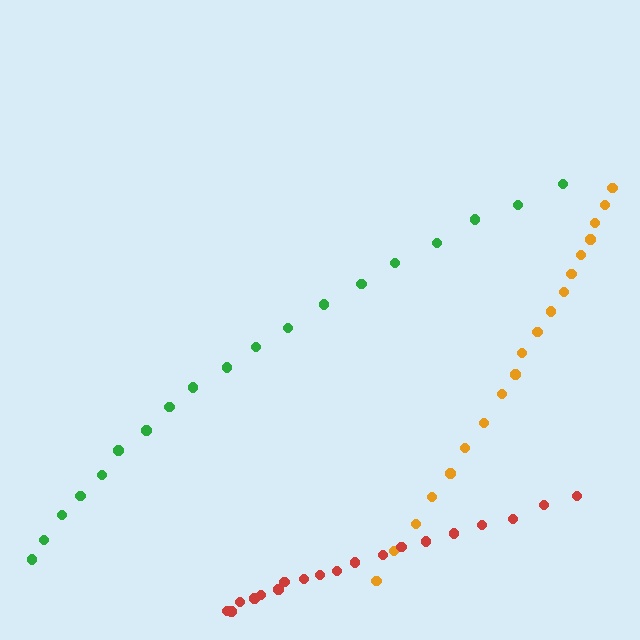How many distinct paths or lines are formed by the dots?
There are 3 distinct paths.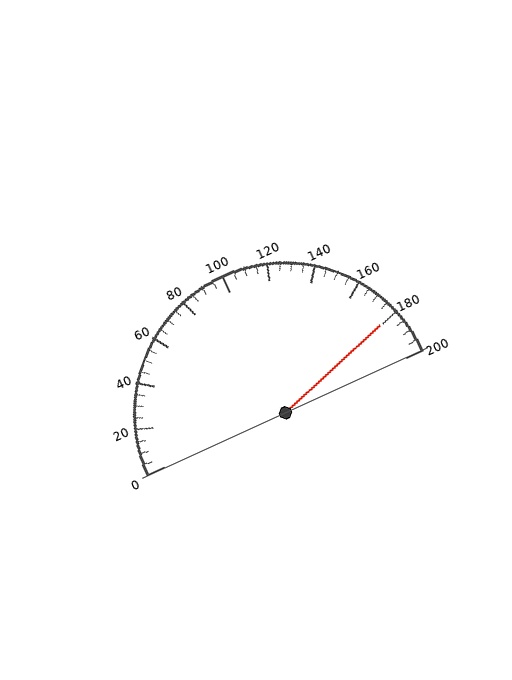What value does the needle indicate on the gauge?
The needle indicates approximately 180.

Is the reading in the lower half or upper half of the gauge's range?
The reading is in the upper half of the range (0 to 200).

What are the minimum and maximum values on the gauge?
The gauge ranges from 0 to 200.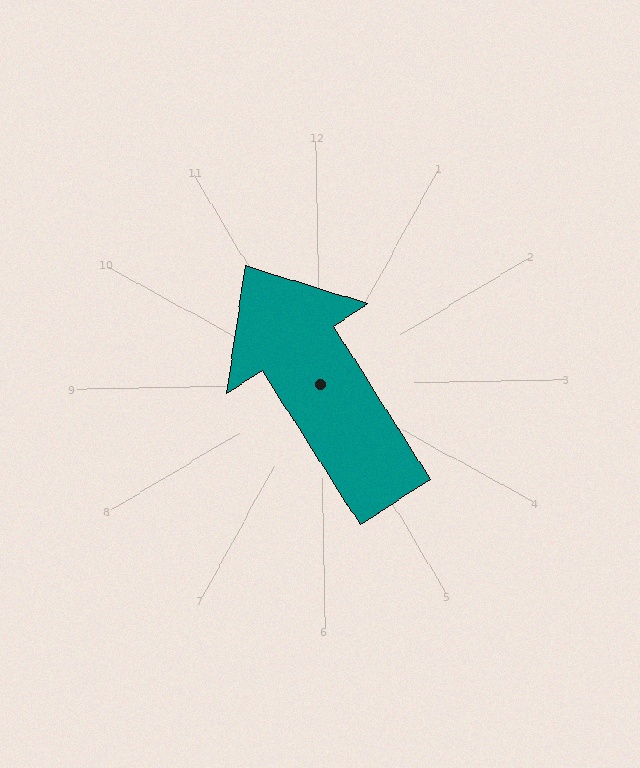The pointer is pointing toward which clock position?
Roughly 11 o'clock.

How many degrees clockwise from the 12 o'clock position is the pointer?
Approximately 329 degrees.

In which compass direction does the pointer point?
Northwest.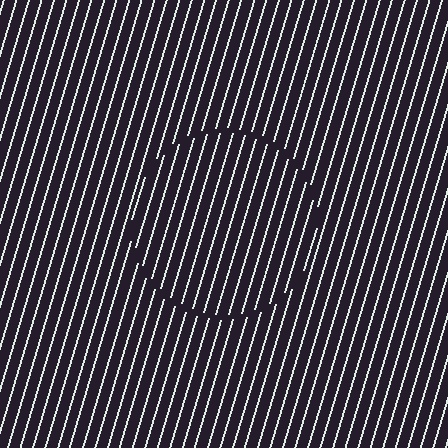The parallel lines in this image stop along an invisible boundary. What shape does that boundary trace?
An illusory circle. The interior of the shape contains the same grating, shifted by half a period — the contour is defined by the phase discontinuity where line-ends from the inner and outer gratings abut.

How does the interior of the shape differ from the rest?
The interior of the shape contains the same grating, shifted by half a period — the contour is defined by the phase discontinuity where line-ends from the inner and outer gratings abut.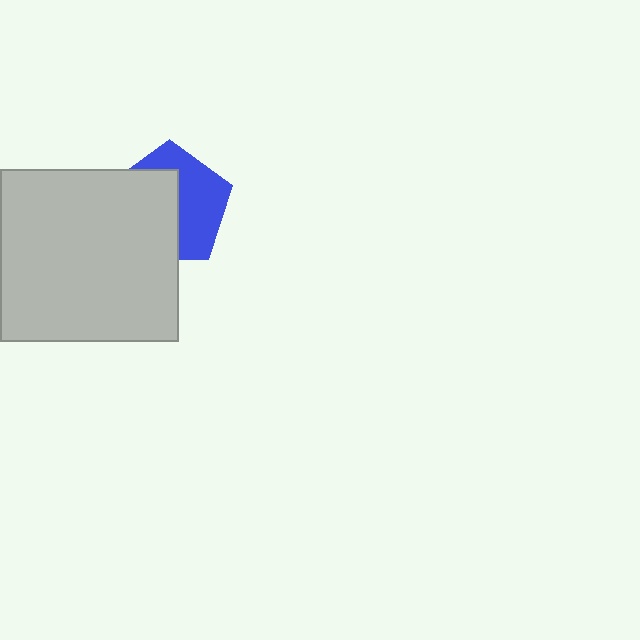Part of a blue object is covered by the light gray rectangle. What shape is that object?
It is a pentagon.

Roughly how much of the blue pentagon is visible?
About half of it is visible (roughly 47%).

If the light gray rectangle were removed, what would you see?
You would see the complete blue pentagon.